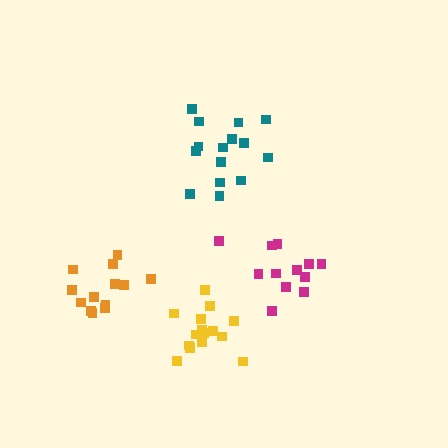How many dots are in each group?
Group 1: 15 dots, Group 2: 12 dots, Group 3: 15 dots, Group 4: 13 dots (55 total).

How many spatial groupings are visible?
There are 4 spatial groupings.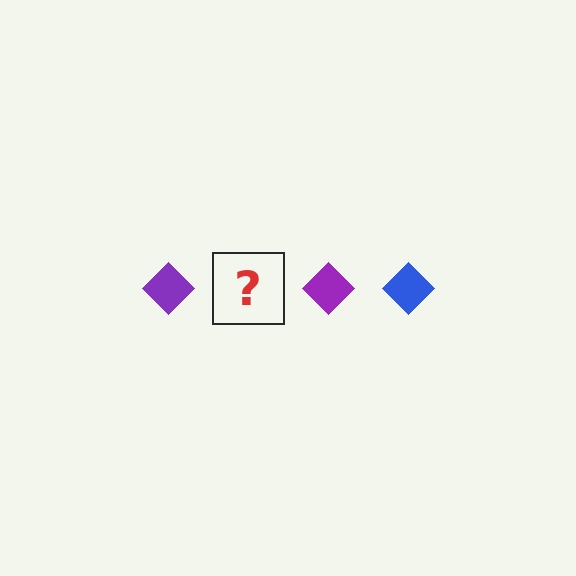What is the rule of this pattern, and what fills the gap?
The rule is that the pattern cycles through purple, blue diamonds. The gap should be filled with a blue diamond.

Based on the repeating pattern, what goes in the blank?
The blank should be a blue diamond.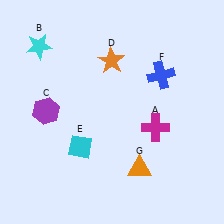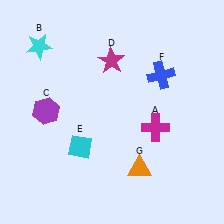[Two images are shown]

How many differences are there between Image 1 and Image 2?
There is 1 difference between the two images.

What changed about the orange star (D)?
In Image 1, D is orange. In Image 2, it changed to magenta.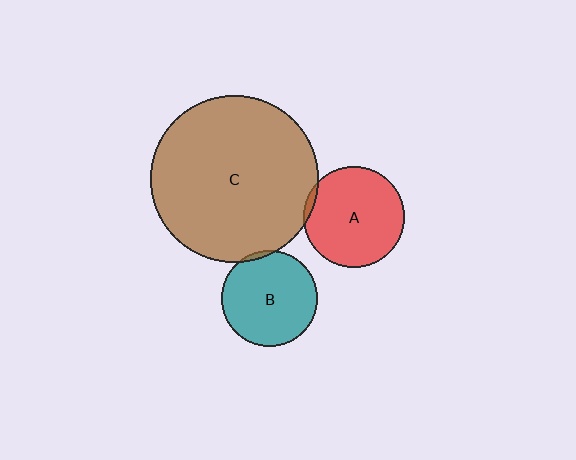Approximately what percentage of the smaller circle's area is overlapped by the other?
Approximately 5%.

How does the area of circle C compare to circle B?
Approximately 3.0 times.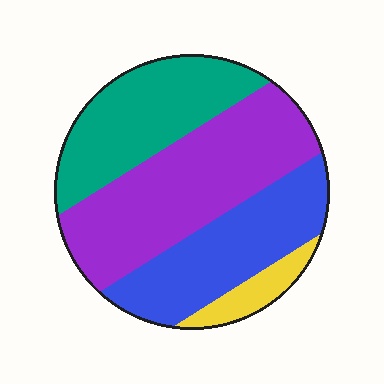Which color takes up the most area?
Purple, at roughly 40%.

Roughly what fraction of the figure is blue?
Blue takes up about one quarter (1/4) of the figure.